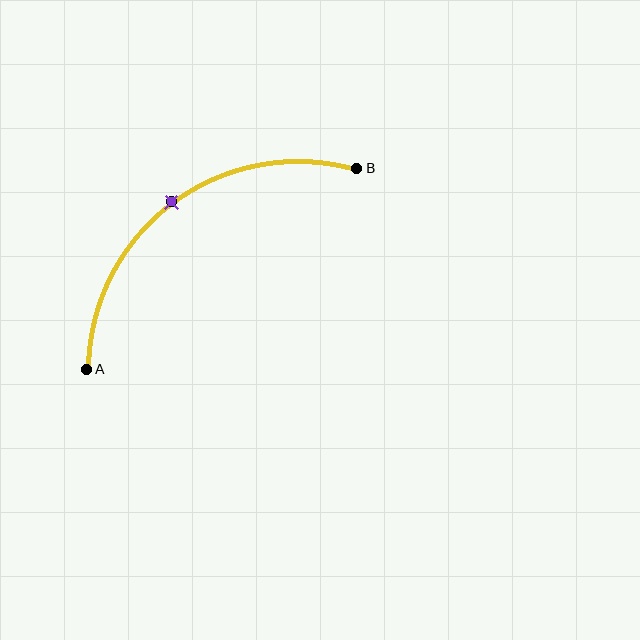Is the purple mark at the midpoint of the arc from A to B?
Yes. The purple mark lies on the arc at equal arc-length from both A and B — it is the arc midpoint.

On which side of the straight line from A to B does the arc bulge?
The arc bulges above and to the left of the straight line connecting A and B.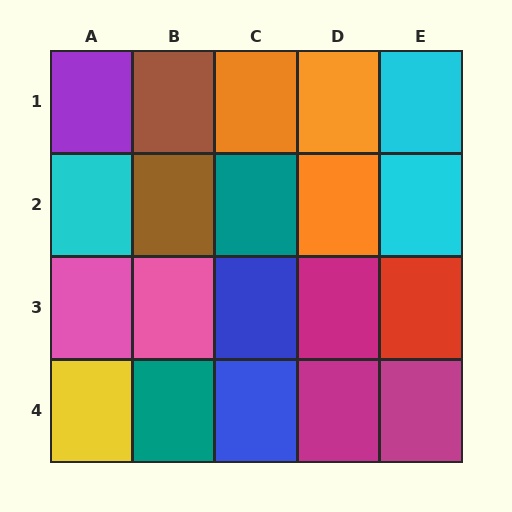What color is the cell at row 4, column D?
Magenta.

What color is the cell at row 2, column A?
Cyan.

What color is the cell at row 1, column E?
Cyan.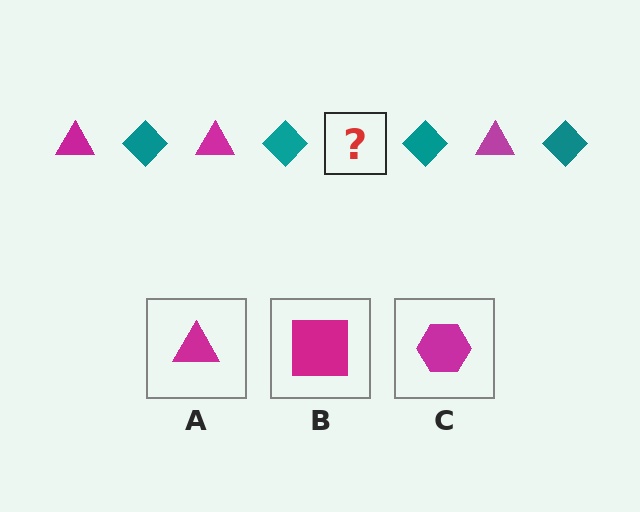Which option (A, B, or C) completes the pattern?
A.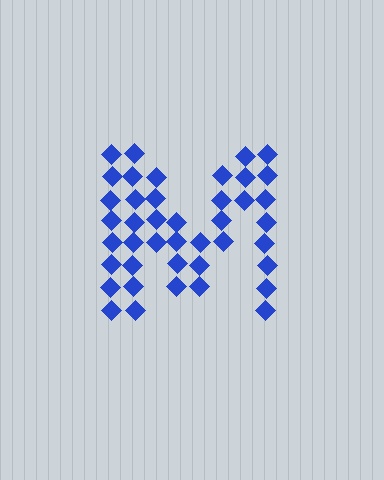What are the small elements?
The small elements are diamonds.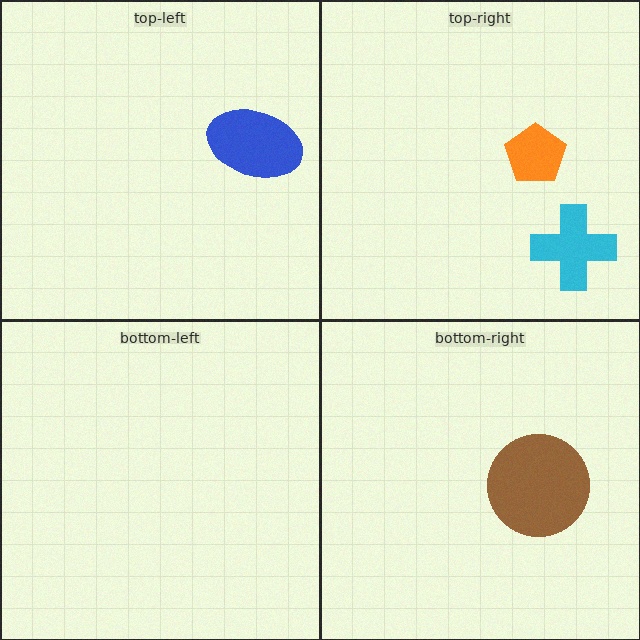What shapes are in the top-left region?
The blue ellipse.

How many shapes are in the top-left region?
1.